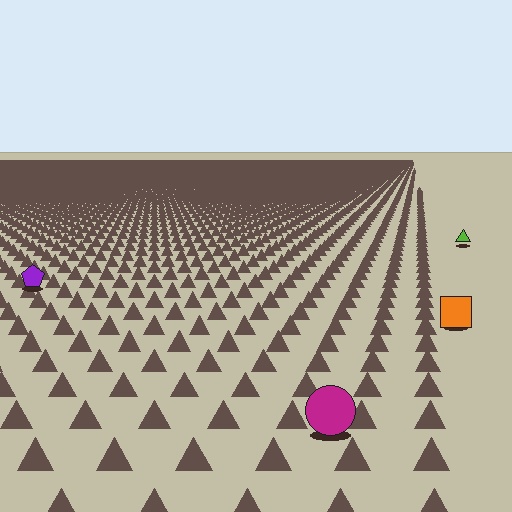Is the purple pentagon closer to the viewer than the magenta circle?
No. The magenta circle is closer — you can tell from the texture gradient: the ground texture is coarser near it.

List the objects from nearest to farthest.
From nearest to farthest: the magenta circle, the orange square, the purple pentagon, the lime triangle.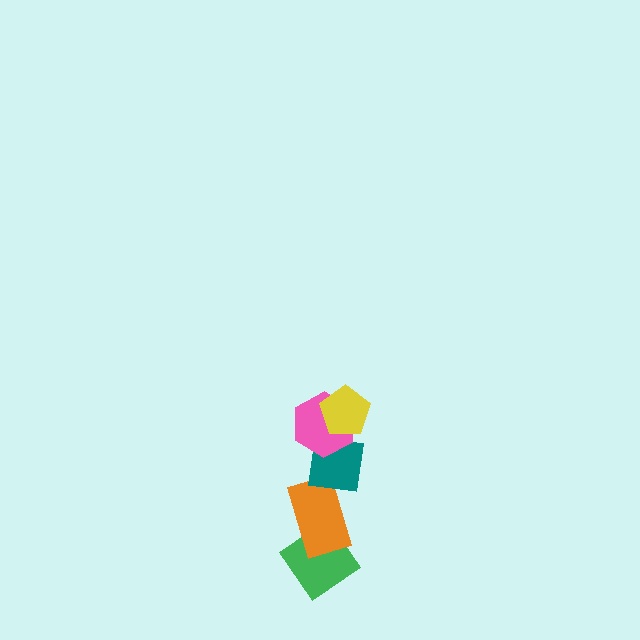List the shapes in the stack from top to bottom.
From top to bottom: the yellow pentagon, the pink hexagon, the teal square, the orange rectangle, the green diamond.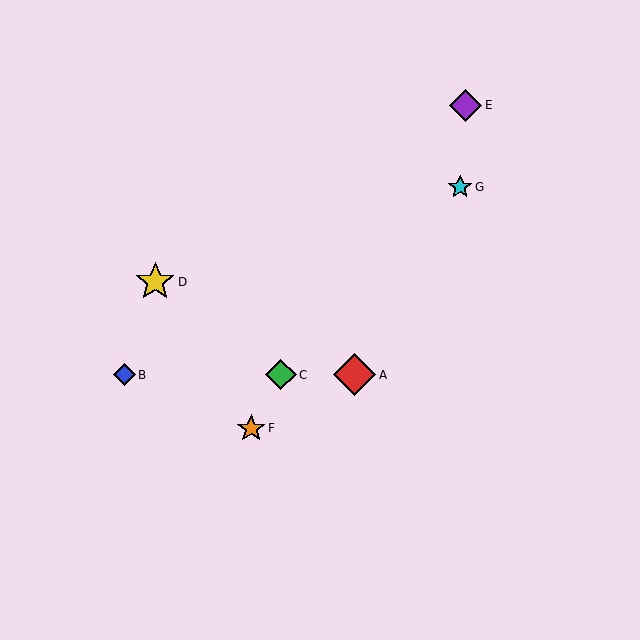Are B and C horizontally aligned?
Yes, both are at y≈375.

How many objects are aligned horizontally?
3 objects (A, B, C) are aligned horizontally.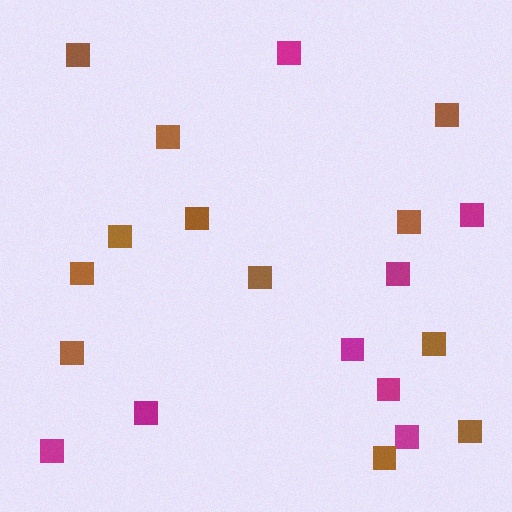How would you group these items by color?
There are 2 groups: one group of magenta squares (8) and one group of brown squares (12).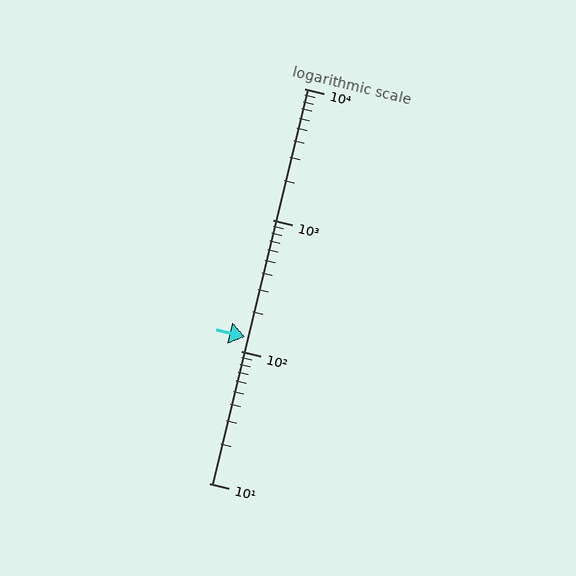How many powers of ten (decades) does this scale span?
The scale spans 3 decades, from 10 to 10000.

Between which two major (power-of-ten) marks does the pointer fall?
The pointer is between 100 and 1000.